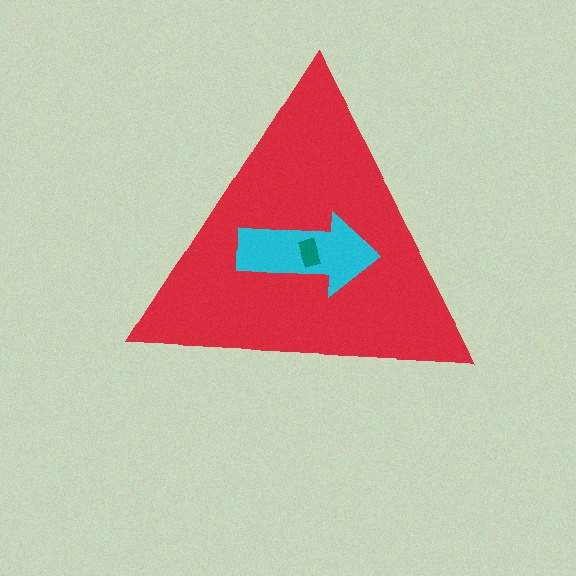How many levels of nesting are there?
3.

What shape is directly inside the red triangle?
The cyan arrow.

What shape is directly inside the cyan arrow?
The teal rectangle.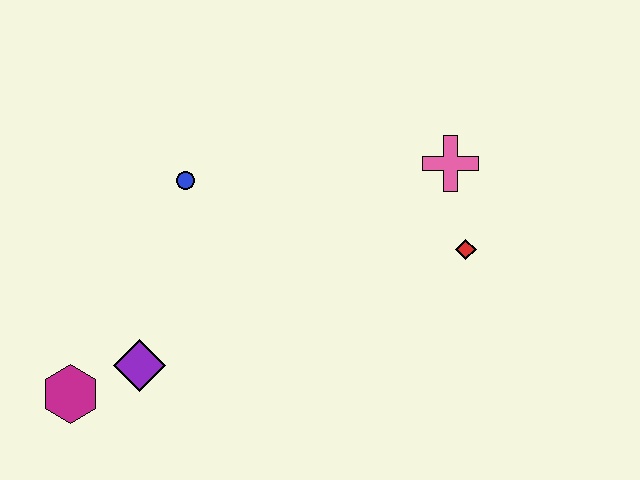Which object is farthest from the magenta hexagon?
The pink cross is farthest from the magenta hexagon.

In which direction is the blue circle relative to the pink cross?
The blue circle is to the left of the pink cross.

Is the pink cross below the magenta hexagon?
No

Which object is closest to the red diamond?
The pink cross is closest to the red diamond.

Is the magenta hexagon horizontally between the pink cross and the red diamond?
No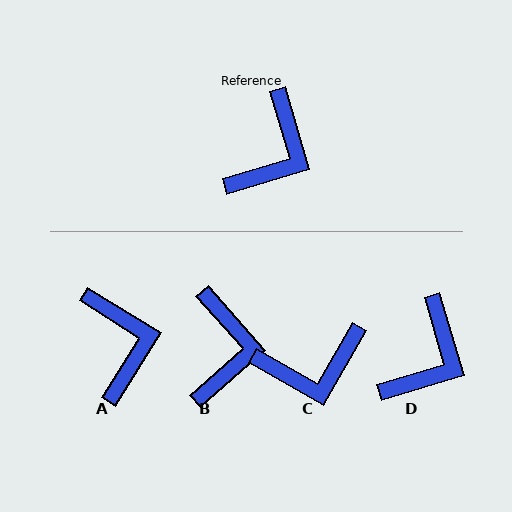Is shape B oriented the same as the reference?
No, it is off by about 25 degrees.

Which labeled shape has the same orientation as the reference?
D.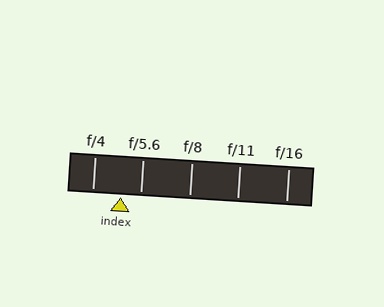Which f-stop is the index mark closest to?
The index mark is closest to f/5.6.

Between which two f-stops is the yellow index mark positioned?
The index mark is between f/4 and f/5.6.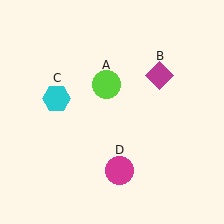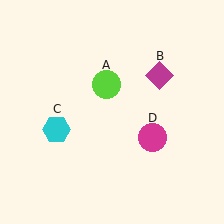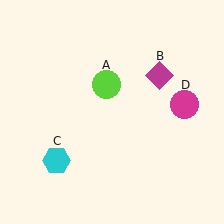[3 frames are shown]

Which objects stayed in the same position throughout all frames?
Lime circle (object A) and magenta diamond (object B) remained stationary.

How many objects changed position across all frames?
2 objects changed position: cyan hexagon (object C), magenta circle (object D).